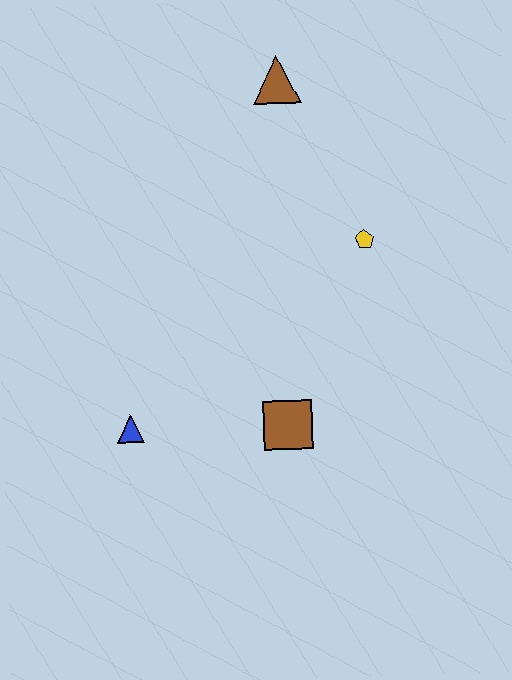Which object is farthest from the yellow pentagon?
The blue triangle is farthest from the yellow pentagon.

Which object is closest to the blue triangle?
The brown square is closest to the blue triangle.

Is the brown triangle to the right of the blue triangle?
Yes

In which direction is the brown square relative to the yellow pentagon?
The brown square is below the yellow pentagon.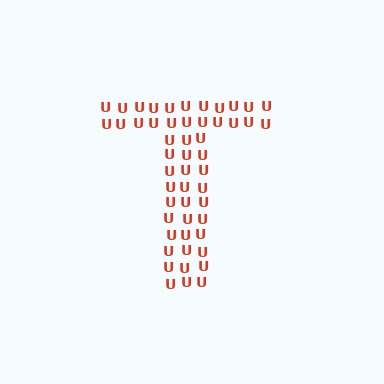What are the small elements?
The small elements are letter U's.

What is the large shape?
The large shape is the letter T.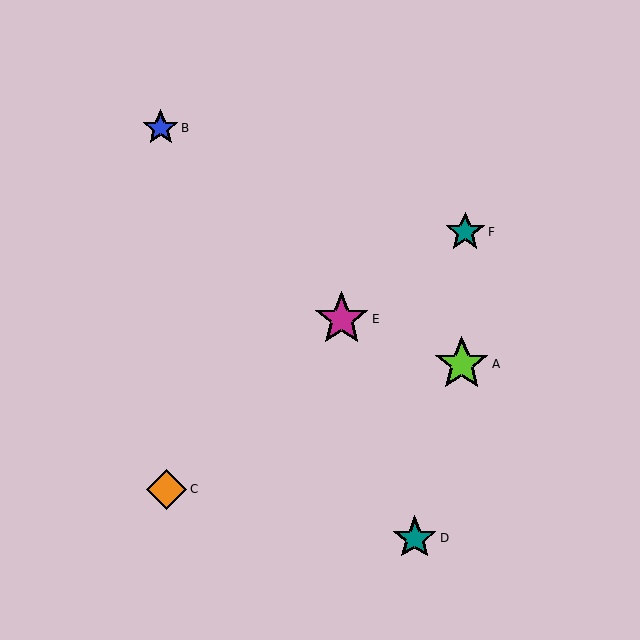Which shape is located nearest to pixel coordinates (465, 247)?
The teal star (labeled F) at (465, 232) is nearest to that location.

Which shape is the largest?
The magenta star (labeled E) is the largest.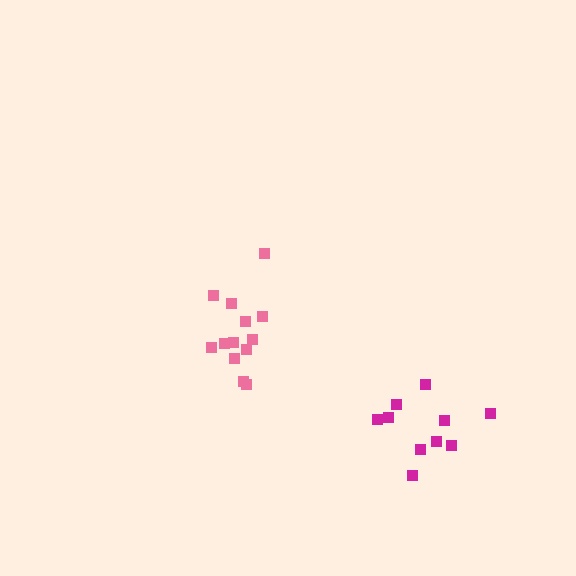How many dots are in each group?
Group 1: 13 dots, Group 2: 10 dots (23 total).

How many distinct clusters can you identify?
There are 2 distinct clusters.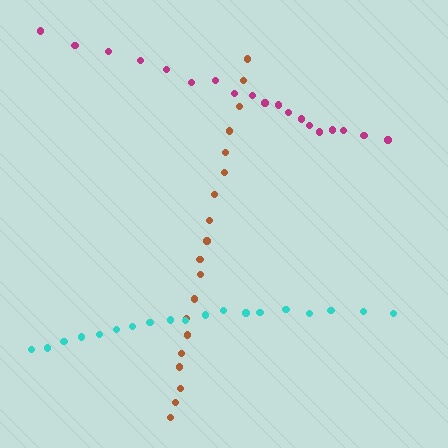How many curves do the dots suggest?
There are 3 distinct paths.